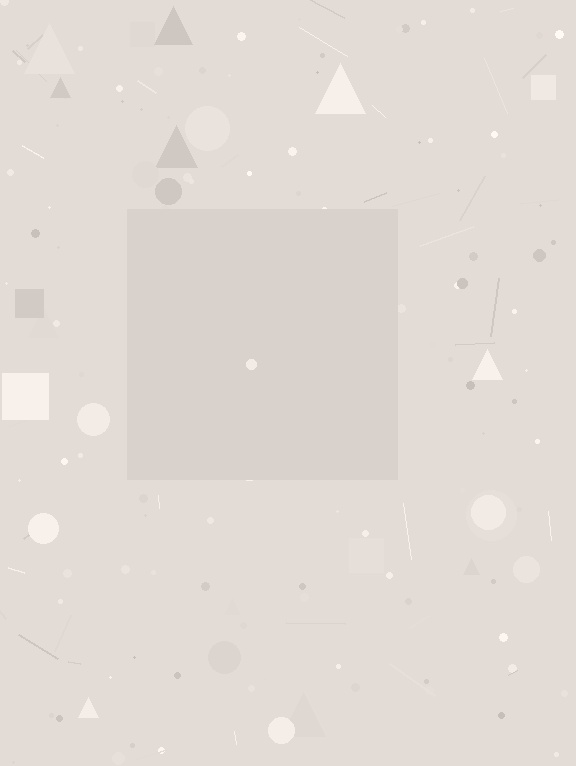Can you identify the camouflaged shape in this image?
The camouflaged shape is a square.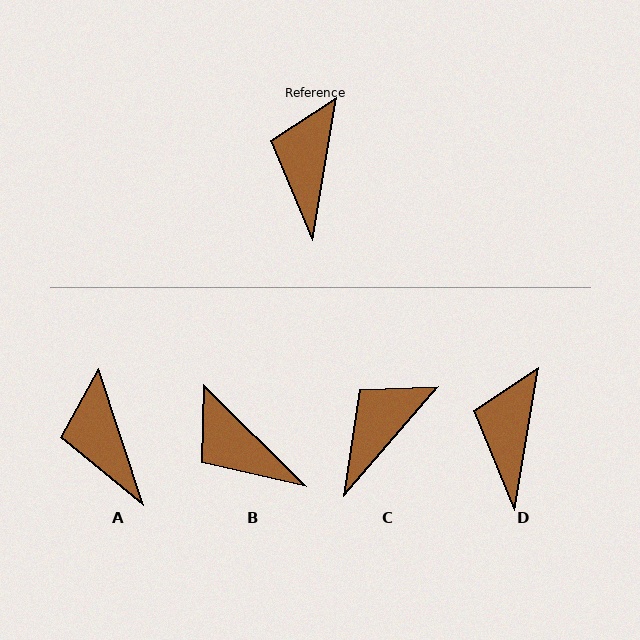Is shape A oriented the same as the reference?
No, it is off by about 28 degrees.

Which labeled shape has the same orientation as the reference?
D.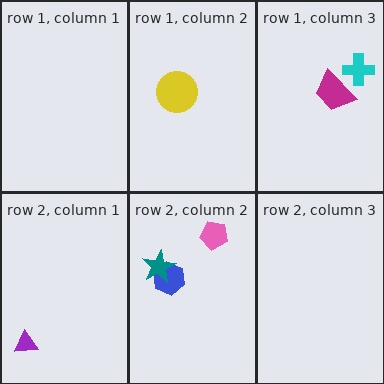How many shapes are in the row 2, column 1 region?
1.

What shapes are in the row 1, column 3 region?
The magenta trapezoid, the cyan cross.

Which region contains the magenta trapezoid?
The row 1, column 3 region.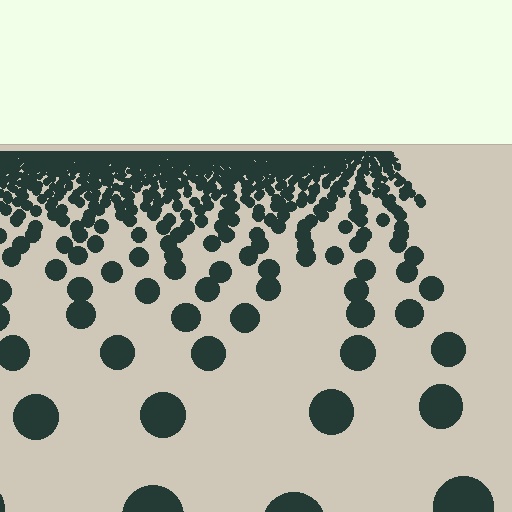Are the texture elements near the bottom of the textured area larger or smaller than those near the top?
Larger. Near the bottom, elements are closer to the viewer and appear at a bigger on-screen size.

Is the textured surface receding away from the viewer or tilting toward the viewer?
The surface is receding away from the viewer. Texture elements get smaller and denser toward the top.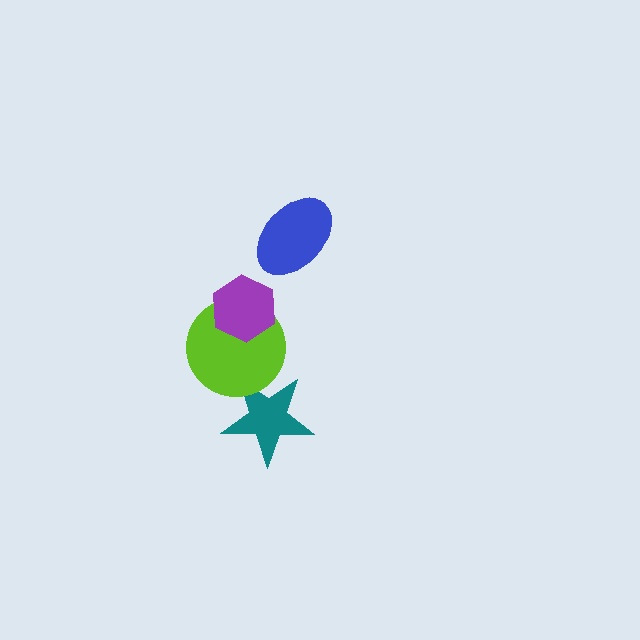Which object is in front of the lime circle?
The purple hexagon is in front of the lime circle.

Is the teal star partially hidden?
Yes, it is partially covered by another shape.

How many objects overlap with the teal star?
1 object overlaps with the teal star.